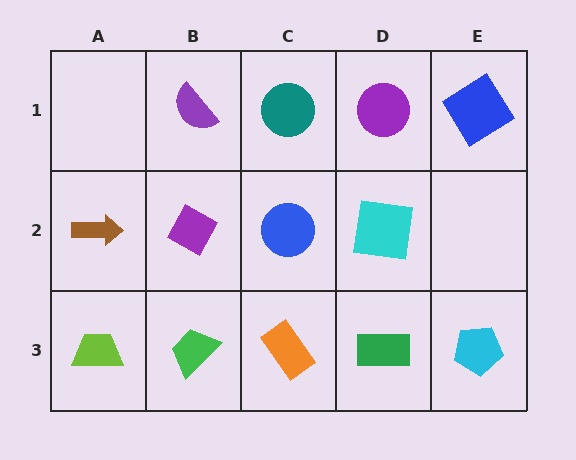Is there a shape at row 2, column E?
No, that cell is empty.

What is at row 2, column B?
A purple diamond.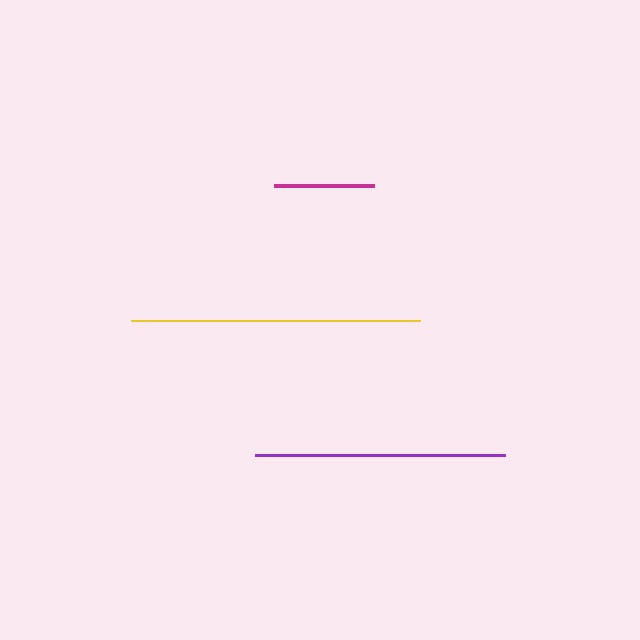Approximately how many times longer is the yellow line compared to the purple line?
The yellow line is approximately 1.2 times the length of the purple line.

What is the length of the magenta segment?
The magenta segment is approximately 100 pixels long.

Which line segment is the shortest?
The magenta line is the shortest at approximately 100 pixels.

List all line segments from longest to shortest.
From longest to shortest: yellow, purple, magenta.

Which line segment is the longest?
The yellow line is the longest at approximately 289 pixels.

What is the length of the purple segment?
The purple segment is approximately 250 pixels long.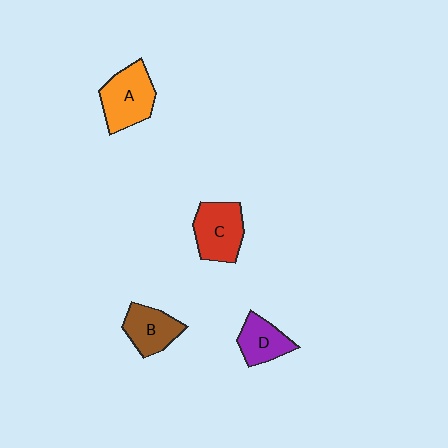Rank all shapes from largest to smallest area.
From largest to smallest: A (orange), C (red), B (brown), D (purple).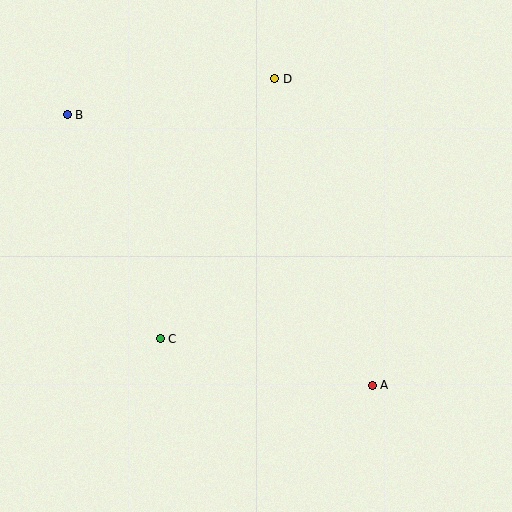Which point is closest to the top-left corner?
Point B is closest to the top-left corner.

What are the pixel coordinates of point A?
Point A is at (372, 385).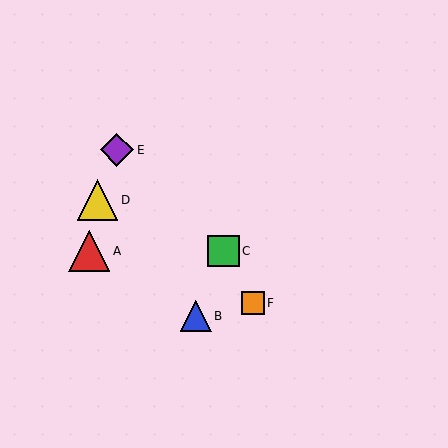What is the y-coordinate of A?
Object A is at y≈251.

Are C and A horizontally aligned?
Yes, both are at y≈251.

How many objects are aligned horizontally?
2 objects (A, C) are aligned horizontally.